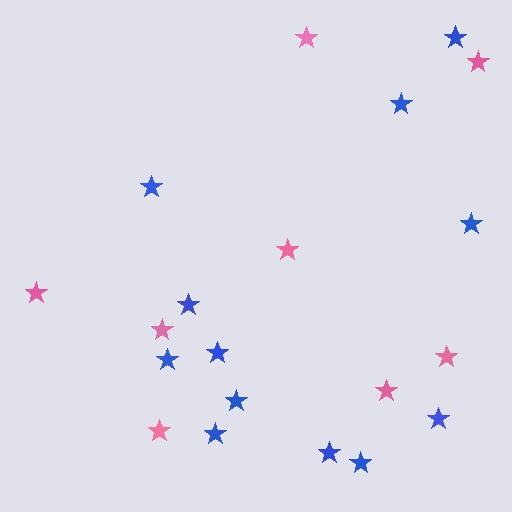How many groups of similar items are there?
There are 2 groups: one group of pink stars (8) and one group of blue stars (12).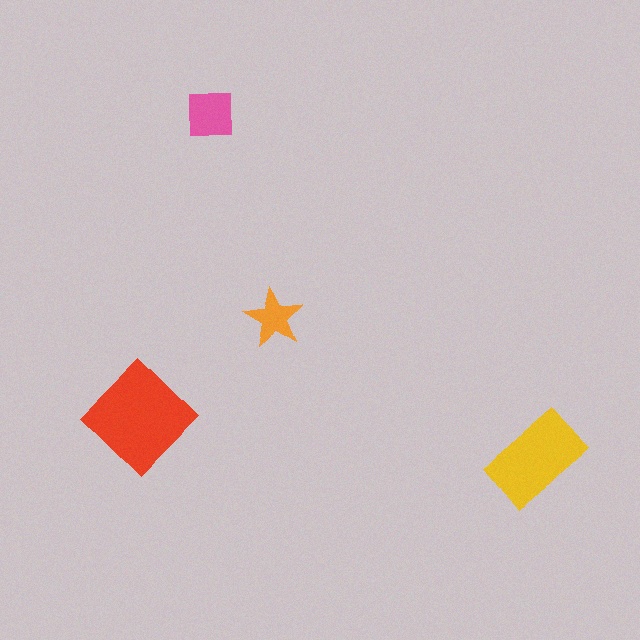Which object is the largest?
The red diamond.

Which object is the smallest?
The orange star.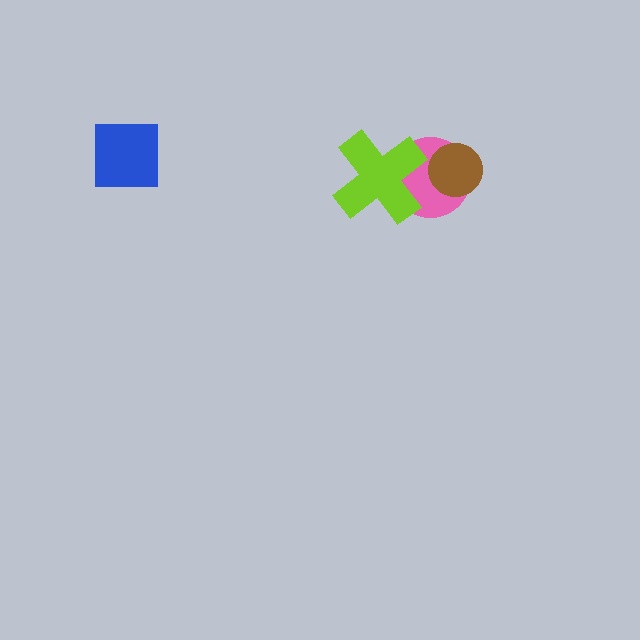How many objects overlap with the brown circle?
1 object overlaps with the brown circle.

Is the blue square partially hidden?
No, no other shape covers it.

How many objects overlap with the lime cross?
1 object overlaps with the lime cross.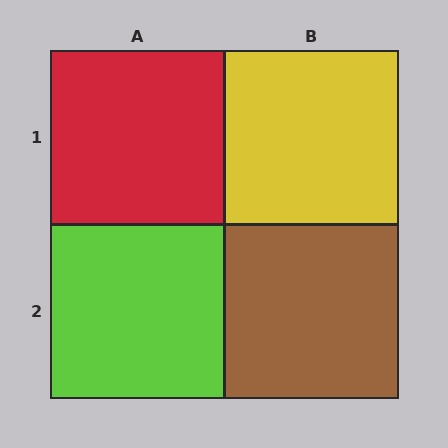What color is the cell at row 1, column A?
Red.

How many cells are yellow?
1 cell is yellow.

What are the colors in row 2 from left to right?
Lime, brown.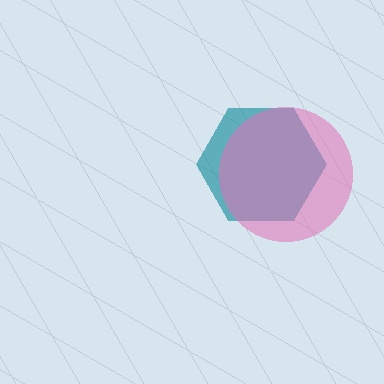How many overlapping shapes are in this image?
There are 2 overlapping shapes in the image.